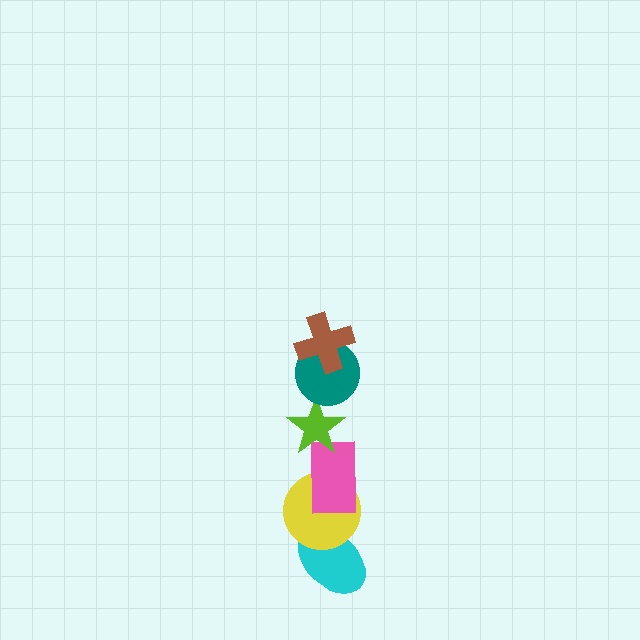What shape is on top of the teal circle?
The brown cross is on top of the teal circle.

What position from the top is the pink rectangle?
The pink rectangle is 4th from the top.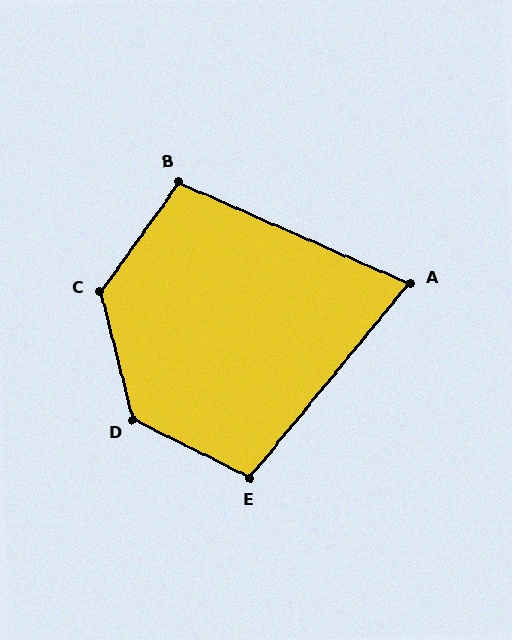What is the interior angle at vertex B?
Approximately 102 degrees (obtuse).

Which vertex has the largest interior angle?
D, at approximately 131 degrees.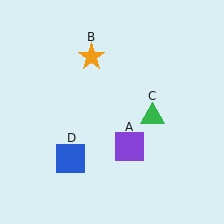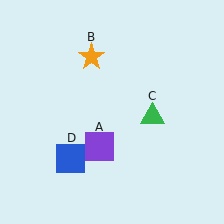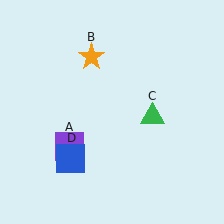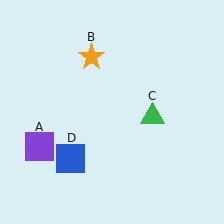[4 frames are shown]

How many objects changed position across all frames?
1 object changed position: purple square (object A).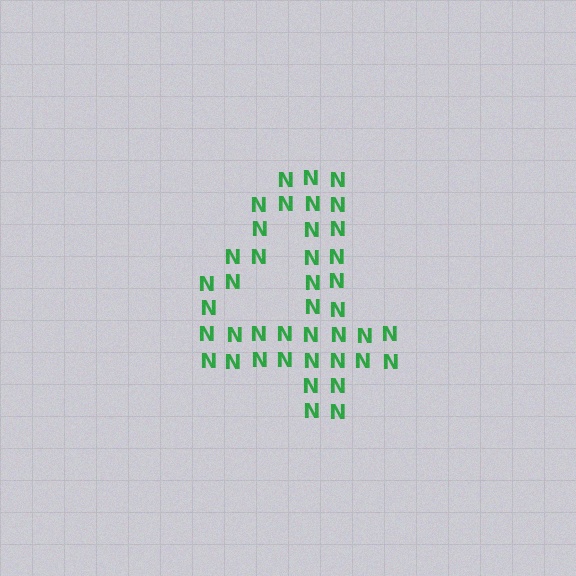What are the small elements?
The small elements are letter N's.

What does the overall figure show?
The overall figure shows the digit 4.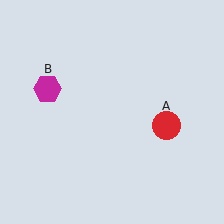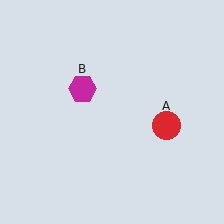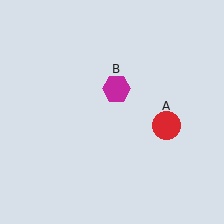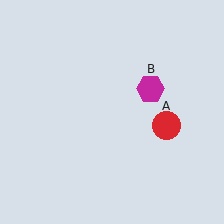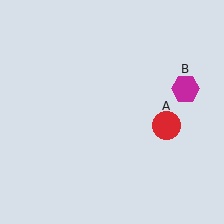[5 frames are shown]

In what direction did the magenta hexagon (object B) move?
The magenta hexagon (object B) moved right.